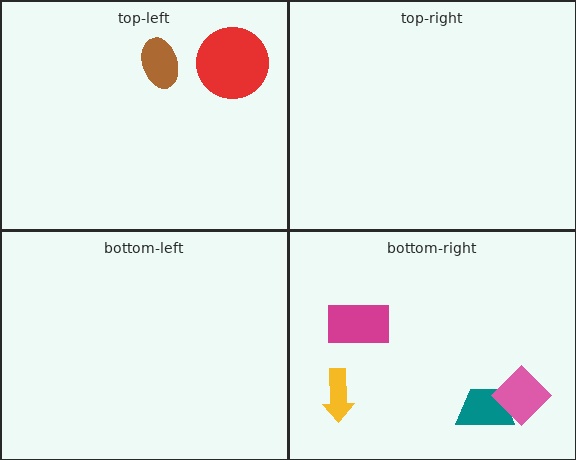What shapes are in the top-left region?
The brown ellipse, the red circle.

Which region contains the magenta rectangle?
The bottom-right region.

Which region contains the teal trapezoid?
The bottom-right region.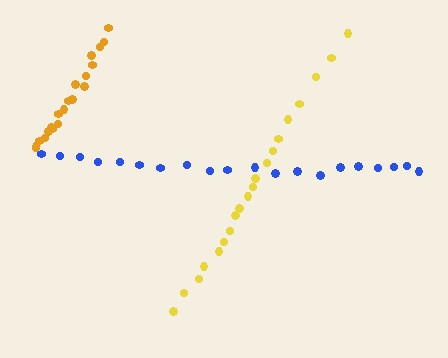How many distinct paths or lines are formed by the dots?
There are 3 distinct paths.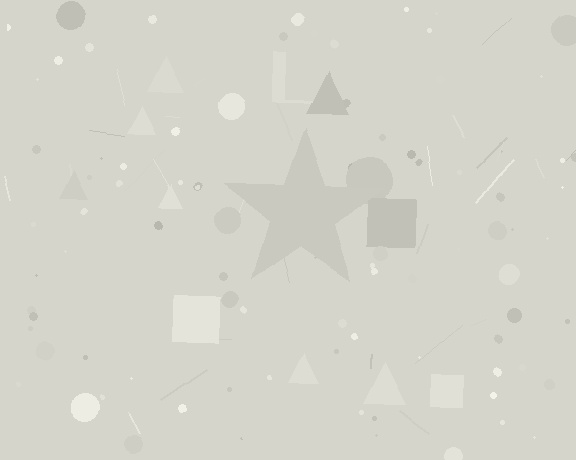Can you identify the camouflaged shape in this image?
The camouflaged shape is a star.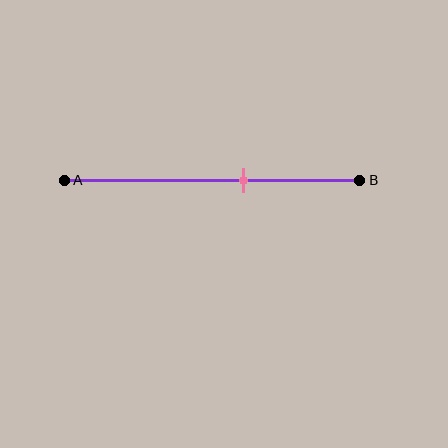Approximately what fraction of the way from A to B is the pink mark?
The pink mark is approximately 60% of the way from A to B.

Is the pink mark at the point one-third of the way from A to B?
No, the mark is at about 60% from A, not at the 33% one-third point.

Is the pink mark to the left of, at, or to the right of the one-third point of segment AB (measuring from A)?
The pink mark is to the right of the one-third point of segment AB.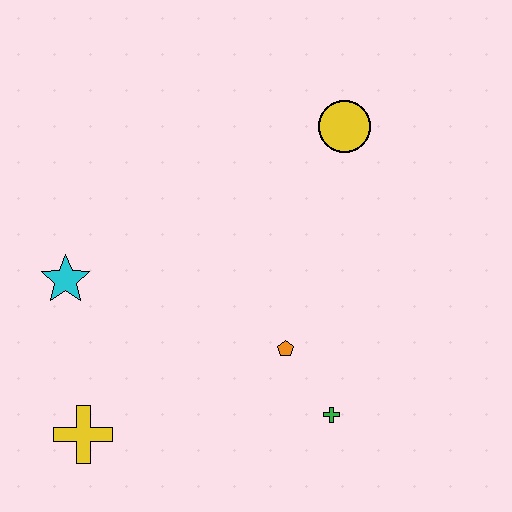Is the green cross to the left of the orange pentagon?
No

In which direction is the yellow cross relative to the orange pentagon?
The yellow cross is to the left of the orange pentagon.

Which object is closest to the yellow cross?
The cyan star is closest to the yellow cross.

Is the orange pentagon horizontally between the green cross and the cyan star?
Yes